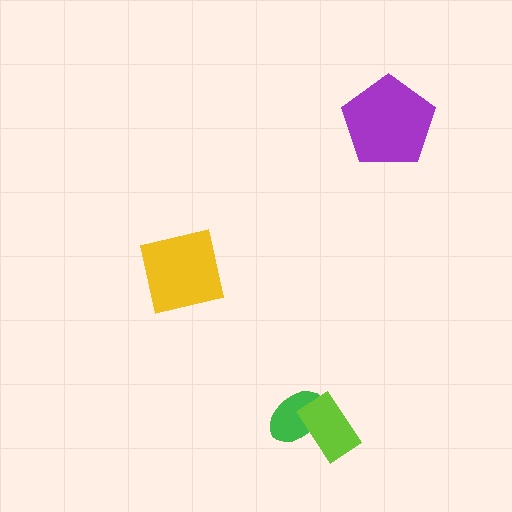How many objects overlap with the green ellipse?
1 object overlaps with the green ellipse.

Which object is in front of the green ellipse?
The lime rectangle is in front of the green ellipse.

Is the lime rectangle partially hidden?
No, no other shape covers it.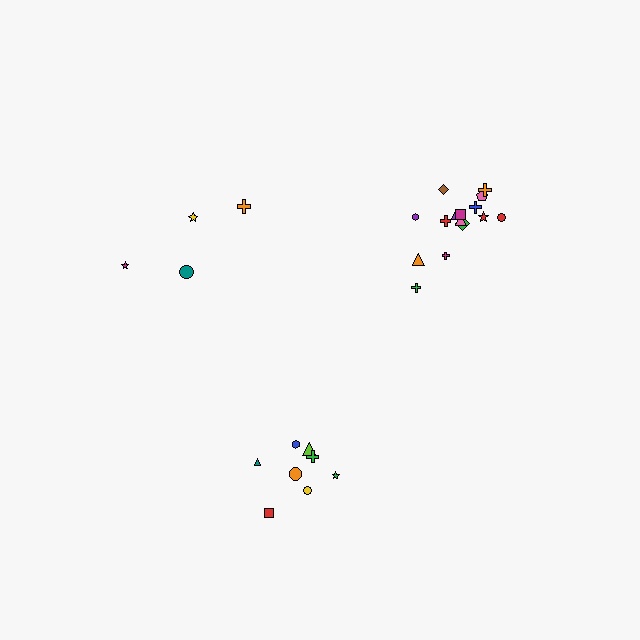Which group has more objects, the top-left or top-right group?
The top-right group.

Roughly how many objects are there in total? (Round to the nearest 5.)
Roughly 25 objects in total.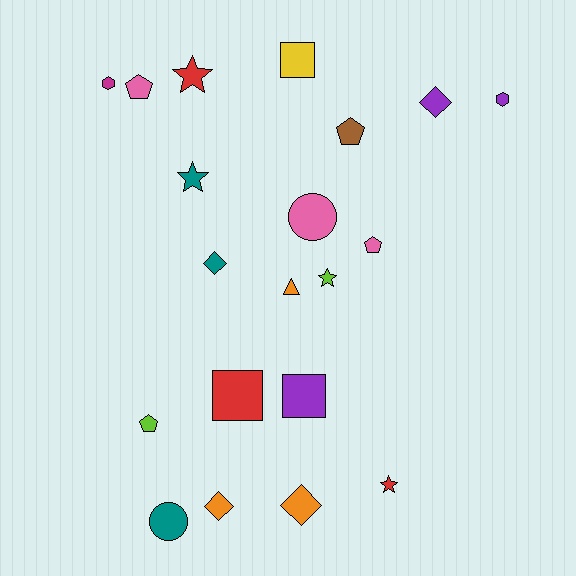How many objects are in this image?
There are 20 objects.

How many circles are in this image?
There are 2 circles.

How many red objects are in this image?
There are 3 red objects.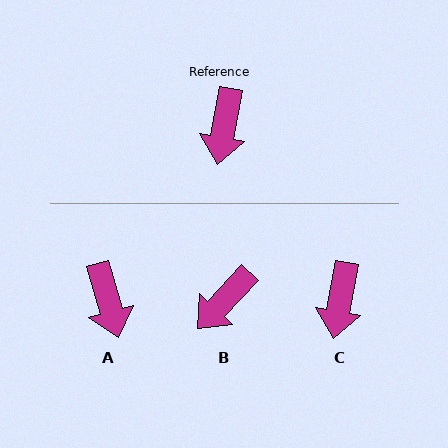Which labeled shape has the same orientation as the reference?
C.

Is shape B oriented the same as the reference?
No, it is off by about 33 degrees.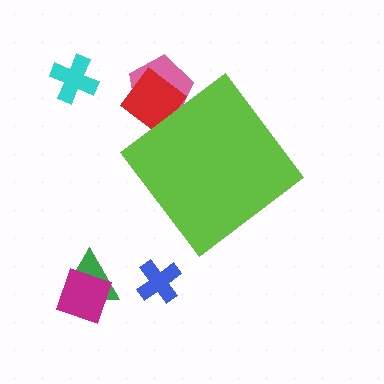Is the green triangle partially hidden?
No, the green triangle is fully visible.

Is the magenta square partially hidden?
No, the magenta square is fully visible.